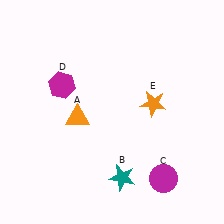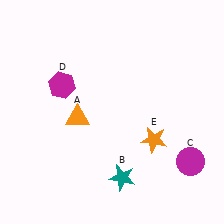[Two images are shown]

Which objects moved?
The objects that moved are: the magenta circle (C), the orange star (E).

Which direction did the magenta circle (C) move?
The magenta circle (C) moved right.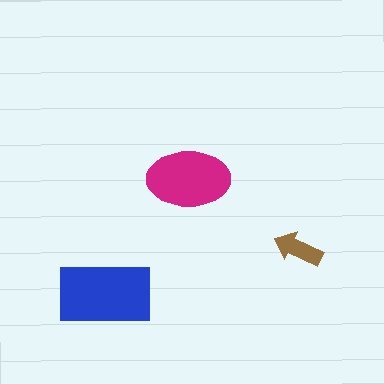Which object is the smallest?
The brown arrow.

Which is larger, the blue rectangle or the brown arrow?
The blue rectangle.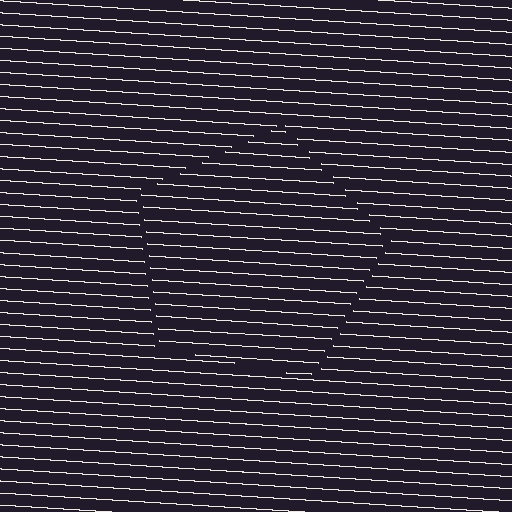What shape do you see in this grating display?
An illusory pentagon. The interior of the shape contains the same grating, shifted by half a period — the contour is defined by the phase discontinuity where line-ends from the inner and outer gratings abut.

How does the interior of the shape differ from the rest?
The interior of the shape contains the same grating, shifted by half a period — the contour is defined by the phase discontinuity where line-ends from the inner and outer gratings abut.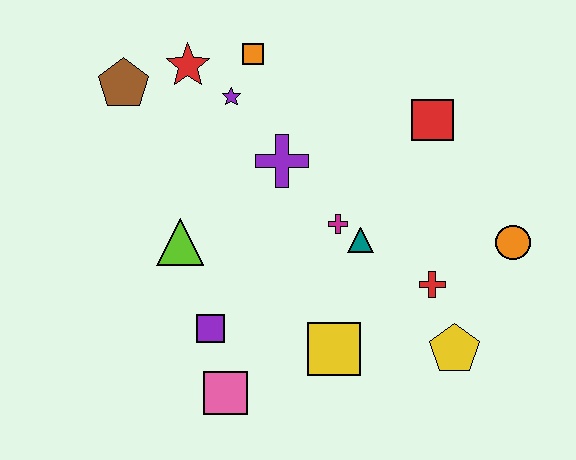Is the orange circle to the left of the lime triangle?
No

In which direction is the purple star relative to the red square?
The purple star is to the left of the red square.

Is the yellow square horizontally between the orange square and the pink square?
No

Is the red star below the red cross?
No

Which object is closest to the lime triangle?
The purple square is closest to the lime triangle.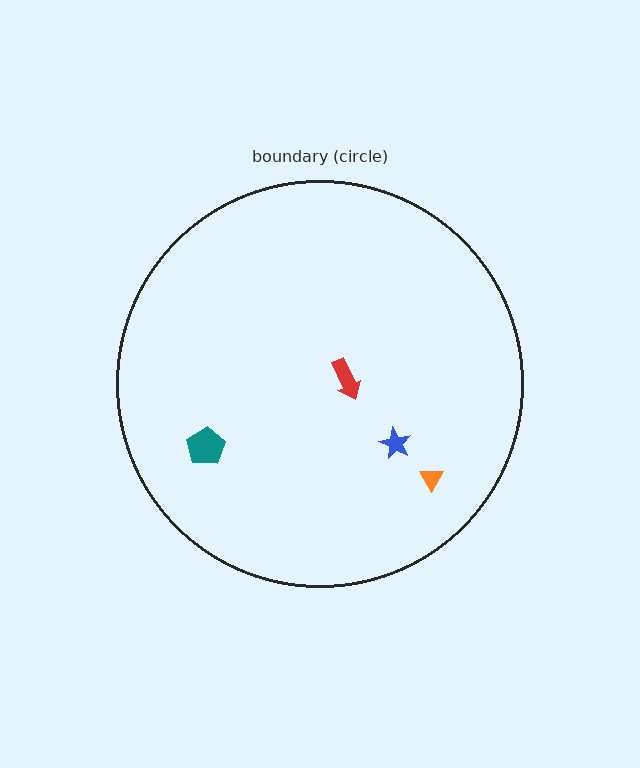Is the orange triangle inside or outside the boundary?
Inside.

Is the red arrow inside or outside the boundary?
Inside.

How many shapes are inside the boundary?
4 inside, 0 outside.